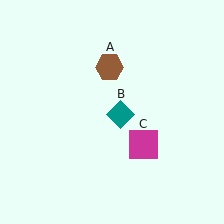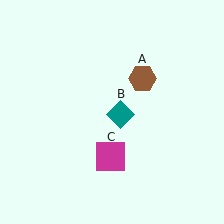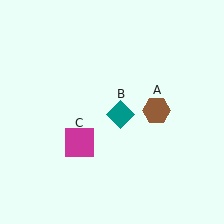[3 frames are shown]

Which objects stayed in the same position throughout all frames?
Teal diamond (object B) remained stationary.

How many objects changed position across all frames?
2 objects changed position: brown hexagon (object A), magenta square (object C).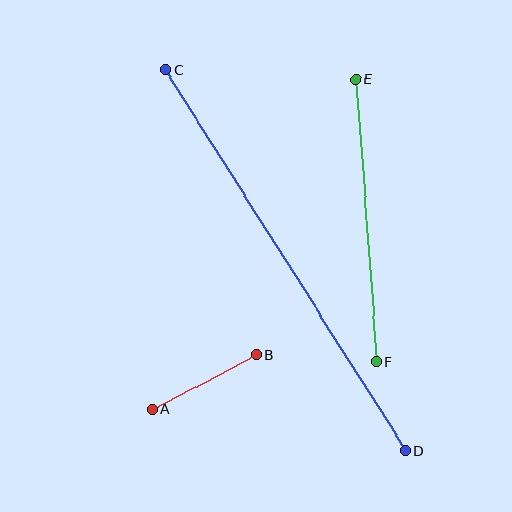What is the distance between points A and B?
The distance is approximately 118 pixels.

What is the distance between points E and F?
The distance is approximately 283 pixels.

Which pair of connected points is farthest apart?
Points C and D are farthest apart.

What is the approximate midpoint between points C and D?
The midpoint is at approximately (286, 260) pixels.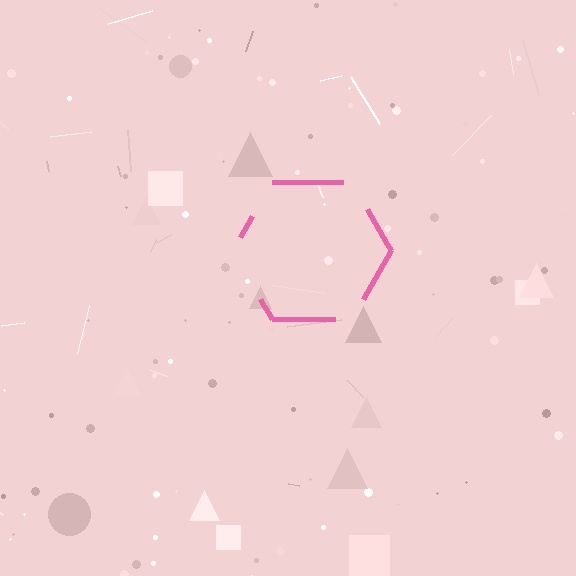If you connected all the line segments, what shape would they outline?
They would outline a hexagon.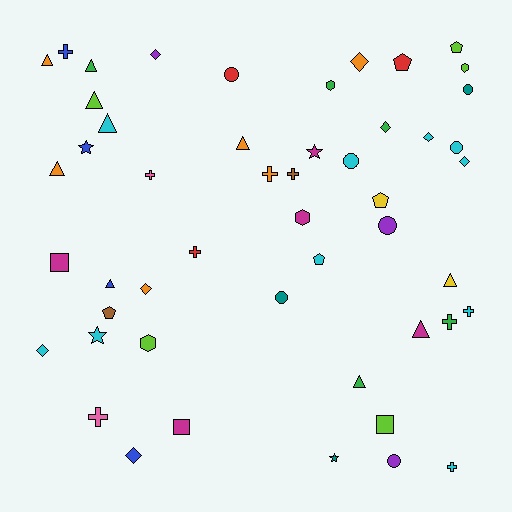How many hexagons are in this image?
There are 4 hexagons.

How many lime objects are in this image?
There are 5 lime objects.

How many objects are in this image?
There are 50 objects.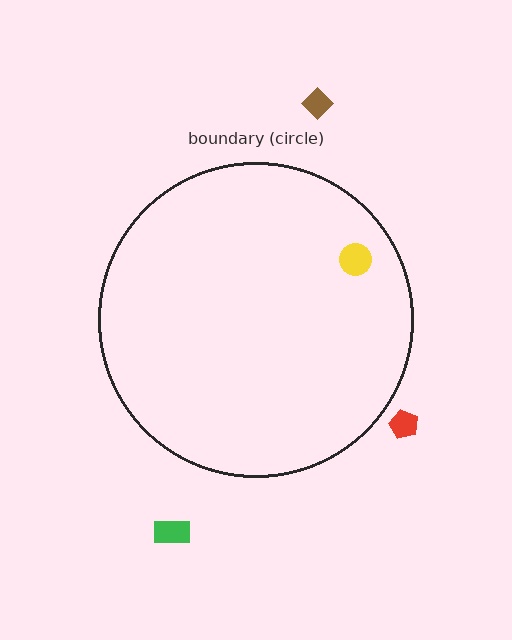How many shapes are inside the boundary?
1 inside, 3 outside.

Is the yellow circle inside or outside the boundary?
Inside.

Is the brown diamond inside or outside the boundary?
Outside.